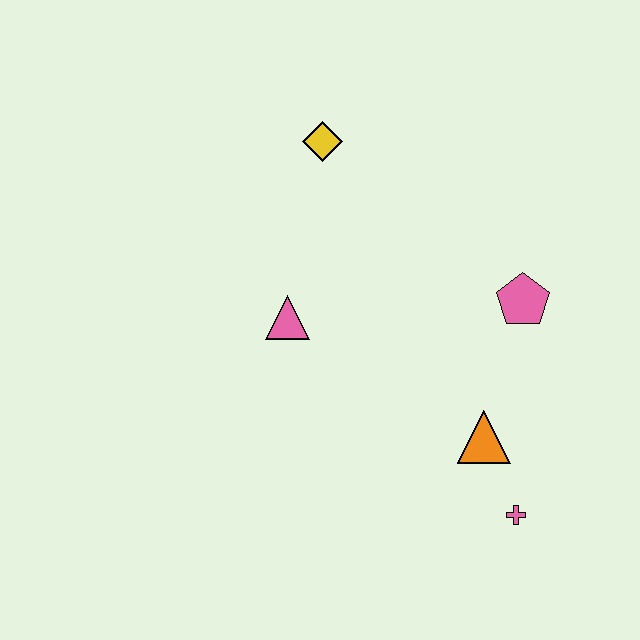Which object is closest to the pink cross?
The orange triangle is closest to the pink cross.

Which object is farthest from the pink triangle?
The pink cross is farthest from the pink triangle.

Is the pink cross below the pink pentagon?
Yes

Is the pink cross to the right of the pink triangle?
Yes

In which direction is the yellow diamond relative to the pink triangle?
The yellow diamond is above the pink triangle.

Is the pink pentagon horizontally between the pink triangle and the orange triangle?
No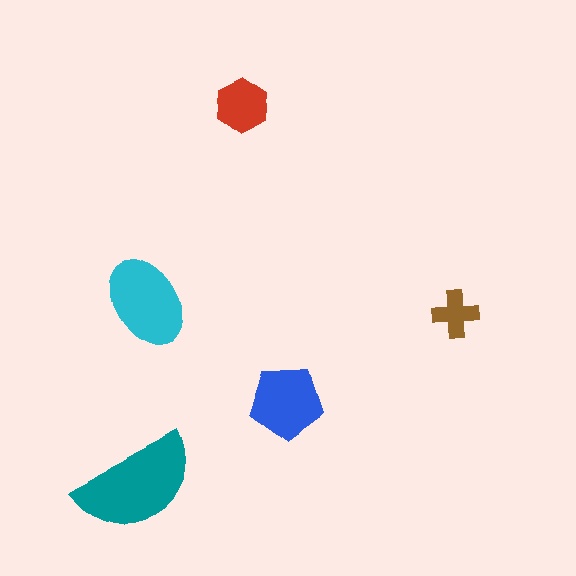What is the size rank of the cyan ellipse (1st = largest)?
2nd.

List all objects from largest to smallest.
The teal semicircle, the cyan ellipse, the blue pentagon, the red hexagon, the brown cross.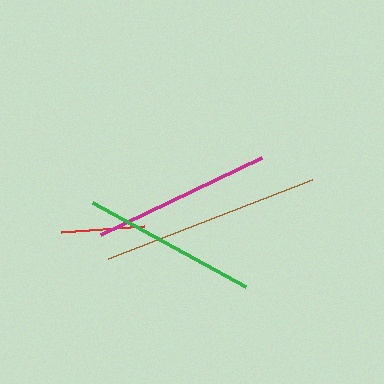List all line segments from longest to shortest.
From longest to shortest: brown, magenta, green, red.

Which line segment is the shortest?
The red line is the shortest at approximately 84 pixels.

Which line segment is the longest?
The brown line is the longest at approximately 218 pixels.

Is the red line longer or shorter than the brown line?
The brown line is longer than the red line.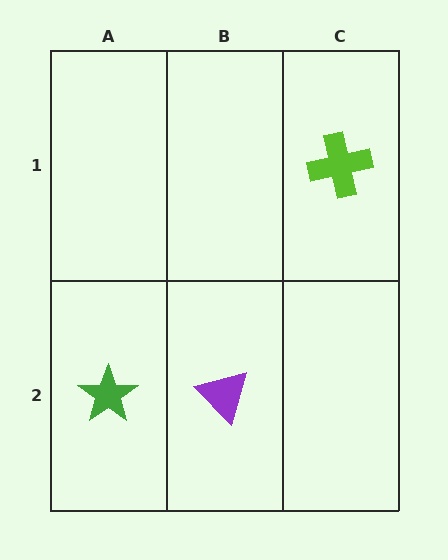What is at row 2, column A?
A green star.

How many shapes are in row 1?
1 shape.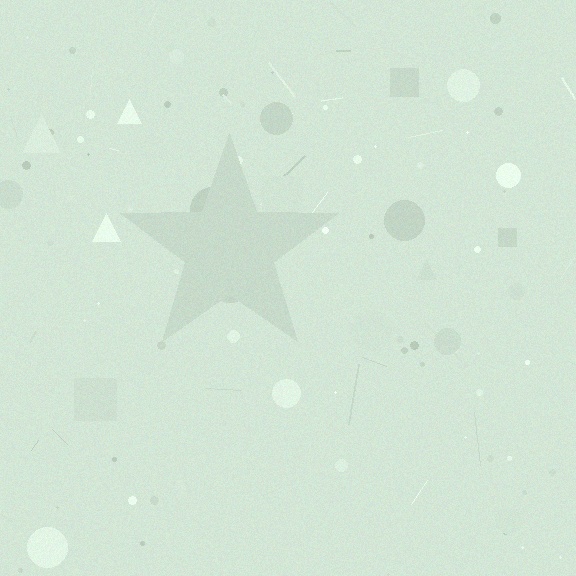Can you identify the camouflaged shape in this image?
The camouflaged shape is a star.